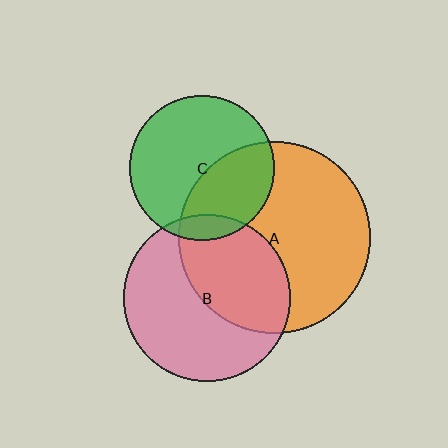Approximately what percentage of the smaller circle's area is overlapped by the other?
Approximately 40%.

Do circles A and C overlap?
Yes.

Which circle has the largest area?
Circle A (orange).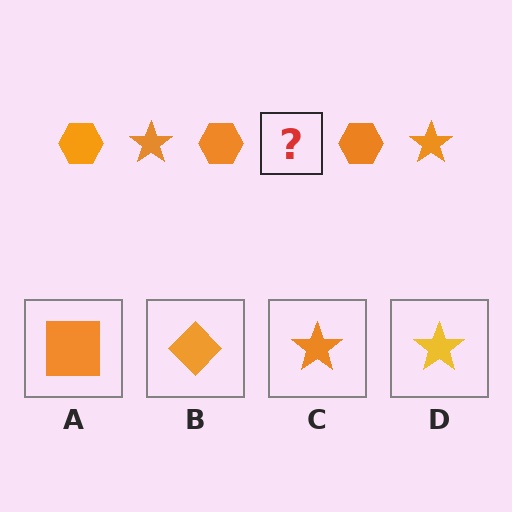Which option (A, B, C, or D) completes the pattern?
C.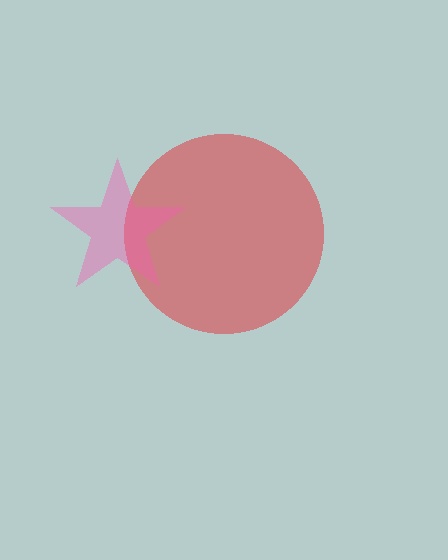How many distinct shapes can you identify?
There are 2 distinct shapes: a red circle, a pink star.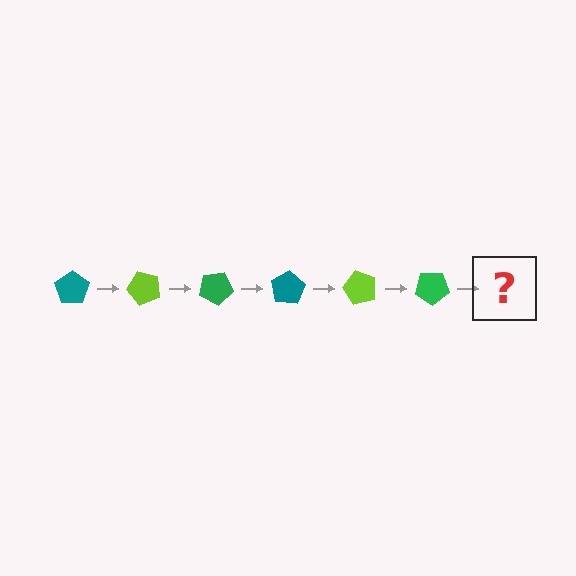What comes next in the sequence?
The next element should be a teal pentagon, rotated 300 degrees from the start.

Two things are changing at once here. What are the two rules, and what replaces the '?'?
The two rules are that it rotates 50 degrees each step and the color cycles through teal, lime, and green. The '?' should be a teal pentagon, rotated 300 degrees from the start.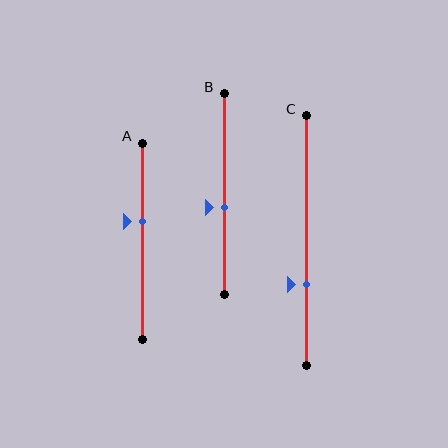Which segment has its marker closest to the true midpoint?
Segment B has its marker closest to the true midpoint.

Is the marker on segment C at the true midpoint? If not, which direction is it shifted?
No, the marker on segment C is shifted downward by about 17% of the segment length.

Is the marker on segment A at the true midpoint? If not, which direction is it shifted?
No, the marker on segment A is shifted upward by about 10% of the segment length.